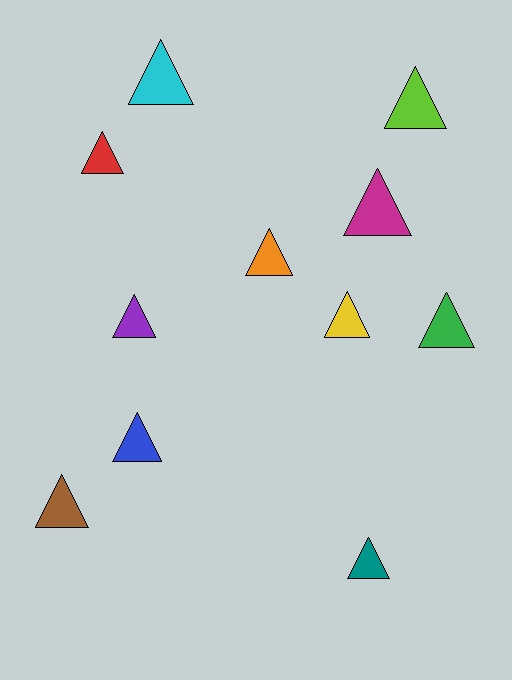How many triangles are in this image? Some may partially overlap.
There are 11 triangles.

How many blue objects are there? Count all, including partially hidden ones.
There is 1 blue object.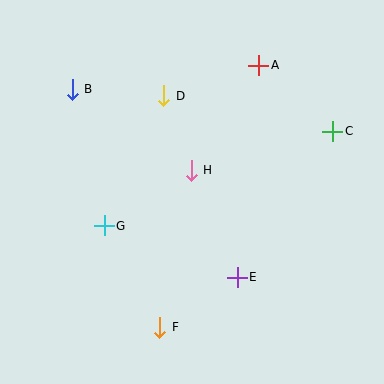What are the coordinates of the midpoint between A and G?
The midpoint between A and G is at (182, 146).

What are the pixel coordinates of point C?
Point C is at (333, 131).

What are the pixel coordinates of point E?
Point E is at (237, 277).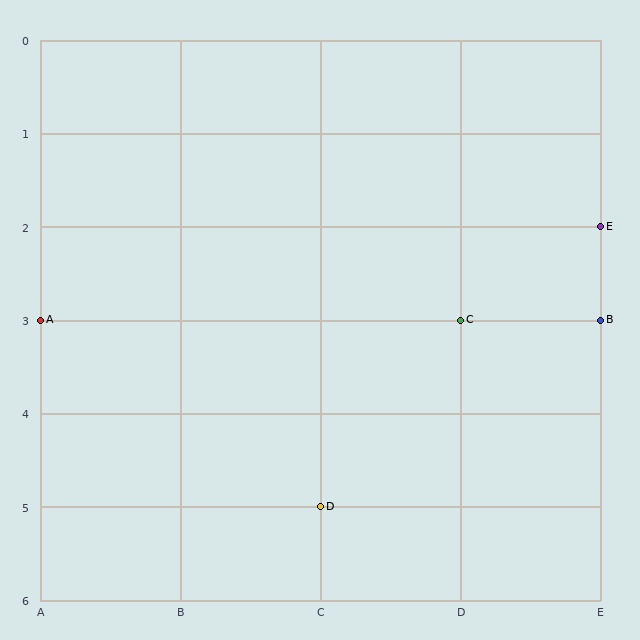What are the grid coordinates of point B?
Point B is at grid coordinates (E, 3).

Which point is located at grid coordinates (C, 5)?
Point D is at (C, 5).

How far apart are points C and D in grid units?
Points C and D are 1 column and 2 rows apart (about 2.2 grid units diagonally).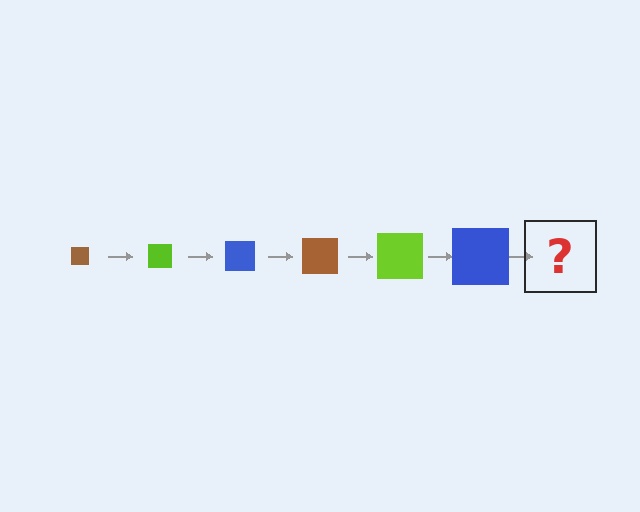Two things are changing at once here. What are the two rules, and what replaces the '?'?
The two rules are that the square grows larger each step and the color cycles through brown, lime, and blue. The '?' should be a brown square, larger than the previous one.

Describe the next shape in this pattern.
It should be a brown square, larger than the previous one.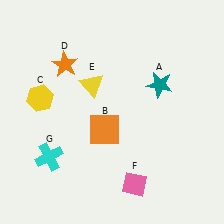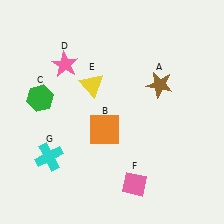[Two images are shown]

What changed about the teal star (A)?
In Image 1, A is teal. In Image 2, it changed to brown.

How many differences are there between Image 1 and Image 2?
There are 3 differences between the two images.